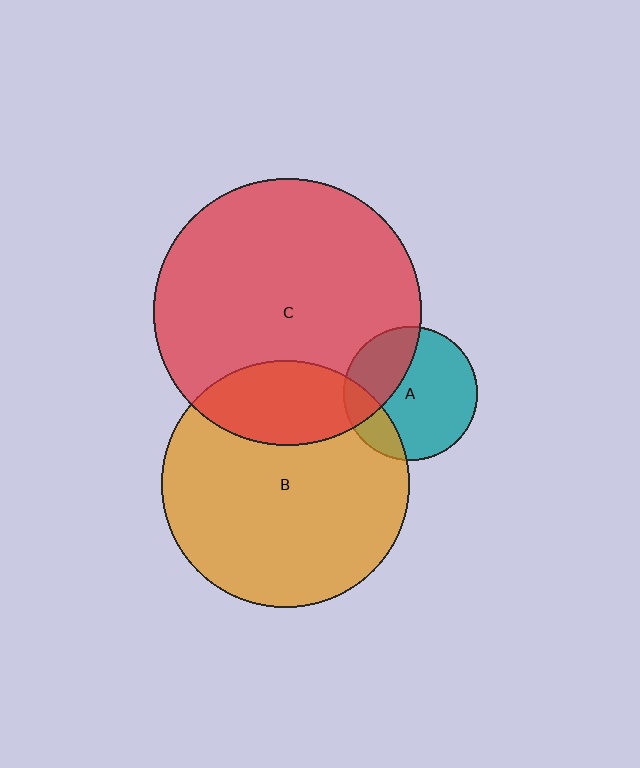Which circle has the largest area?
Circle C (red).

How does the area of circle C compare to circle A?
Approximately 4.0 times.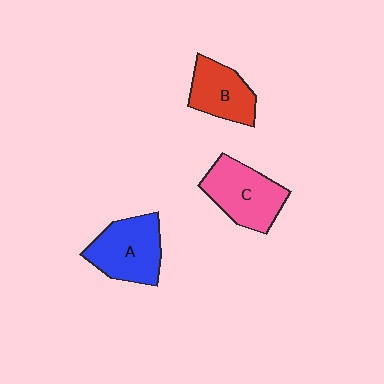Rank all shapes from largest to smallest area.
From largest to smallest: C (pink), A (blue), B (red).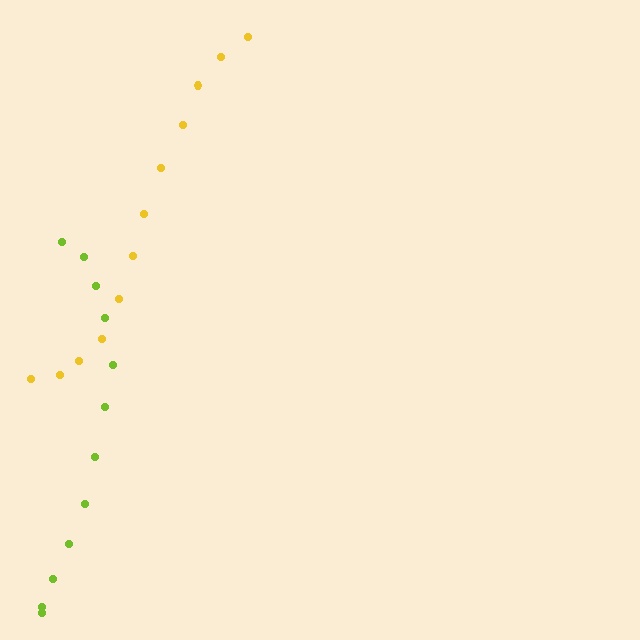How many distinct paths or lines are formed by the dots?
There are 2 distinct paths.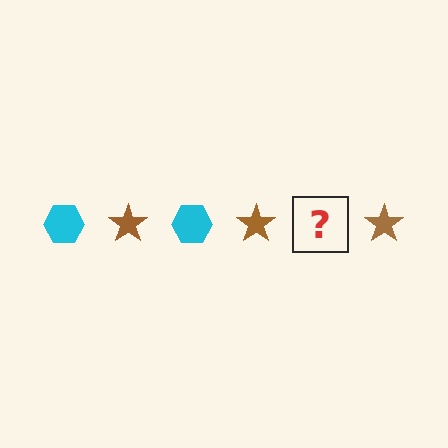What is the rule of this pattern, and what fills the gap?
The rule is that the pattern alternates between cyan hexagon and brown star. The gap should be filled with a cyan hexagon.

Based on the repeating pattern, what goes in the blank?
The blank should be a cyan hexagon.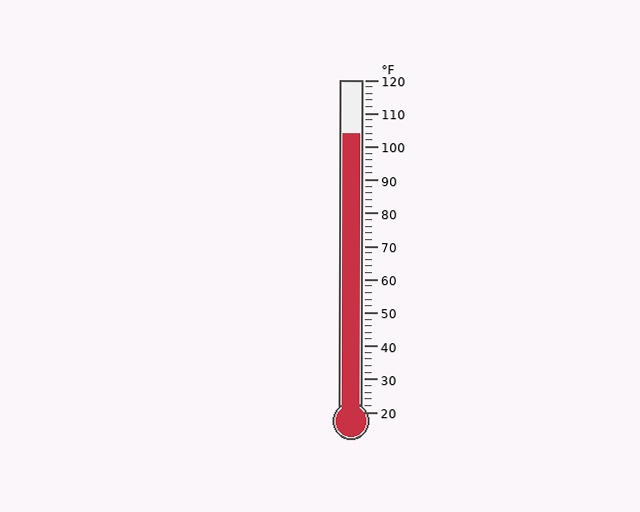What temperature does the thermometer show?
The thermometer shows approximately 104°F.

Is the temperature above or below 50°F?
The temperature is above 50°F.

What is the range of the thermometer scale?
The thermometer scale ranges from 20°F to 120°F.